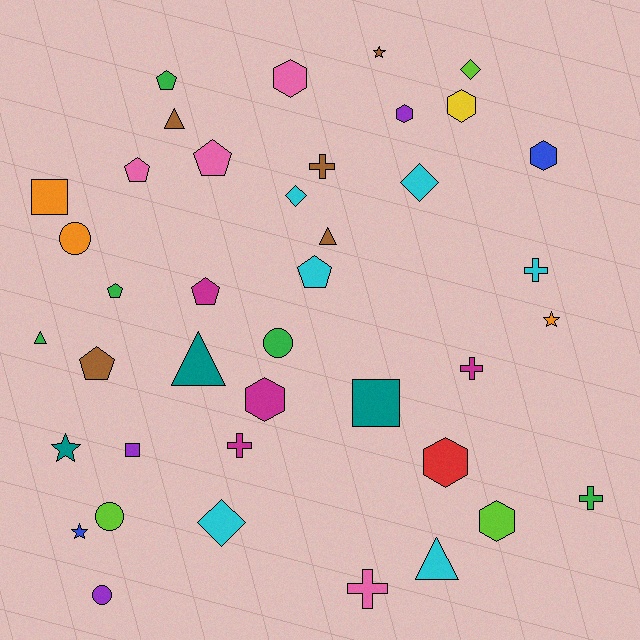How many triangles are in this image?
There are 5 triangles.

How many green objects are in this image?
There are 5 green objects.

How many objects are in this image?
There are 40 objects.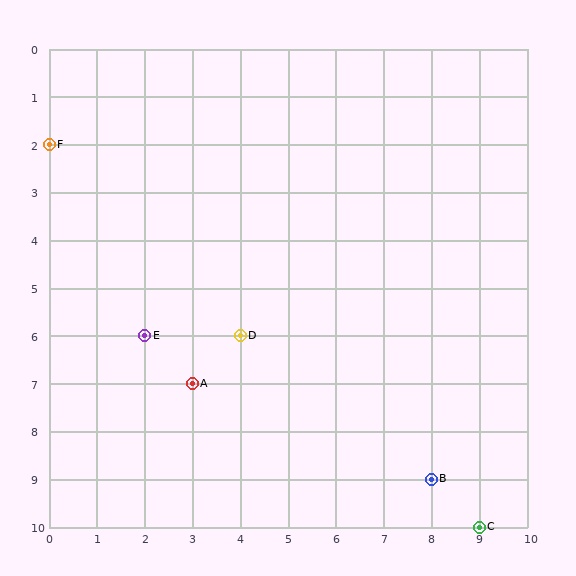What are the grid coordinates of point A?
Point A is at grid coordinates (3, 7).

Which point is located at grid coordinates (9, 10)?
Point C is at (9, 10).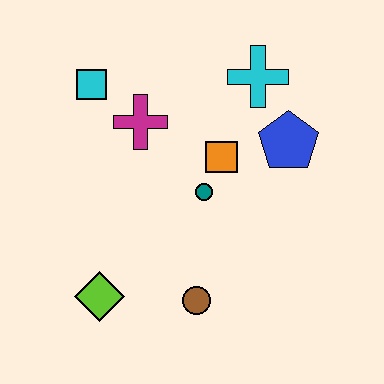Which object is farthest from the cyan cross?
The lime diamond is farthest from the cyan cross.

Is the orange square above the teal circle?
Yes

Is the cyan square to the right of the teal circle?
No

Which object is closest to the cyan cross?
The blue pentagon is closest to the cyan cross.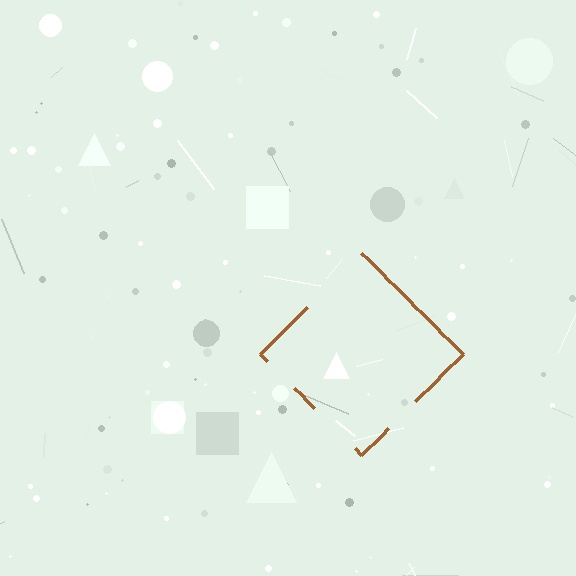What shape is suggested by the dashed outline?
The dashed outline suggests a diamond.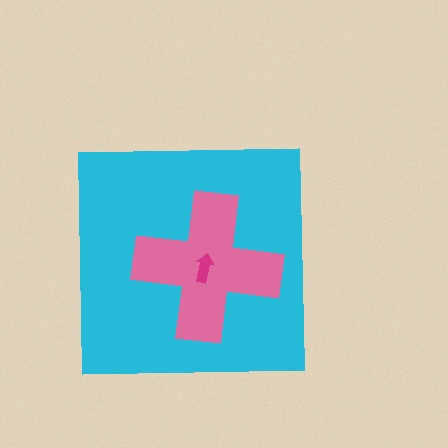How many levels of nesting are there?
3.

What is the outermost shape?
The cyan square.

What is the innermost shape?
The magenta arrow.